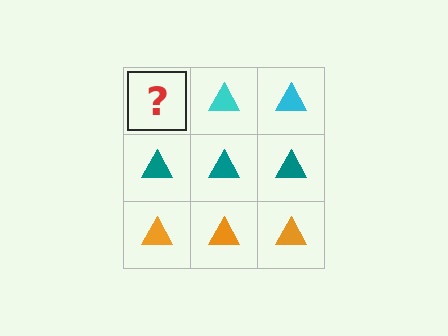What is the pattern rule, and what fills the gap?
The rule is that each row has a consistent color. The gap should be filled with a cyan triangle.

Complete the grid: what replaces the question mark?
The question mark should be replaced with a cyan triangle.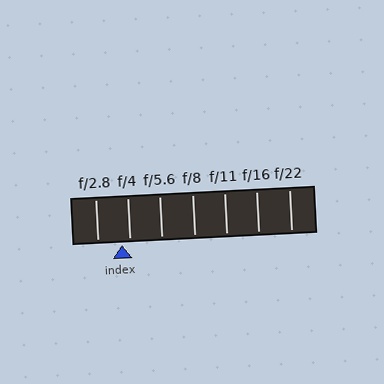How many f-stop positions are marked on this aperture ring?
There are 7 f-stop positions marked.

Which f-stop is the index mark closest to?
The index mark is closest to f/4.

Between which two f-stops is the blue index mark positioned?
The index mark is between f/2.8 and f/4.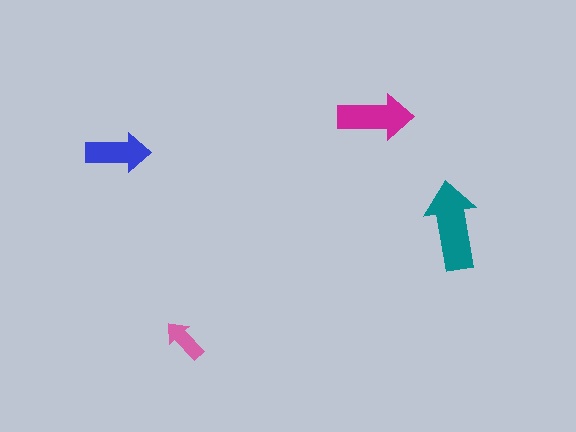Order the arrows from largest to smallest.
the teal one, the magenta one, the blue one, the pink one.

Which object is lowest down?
The pink arrow is bottommost.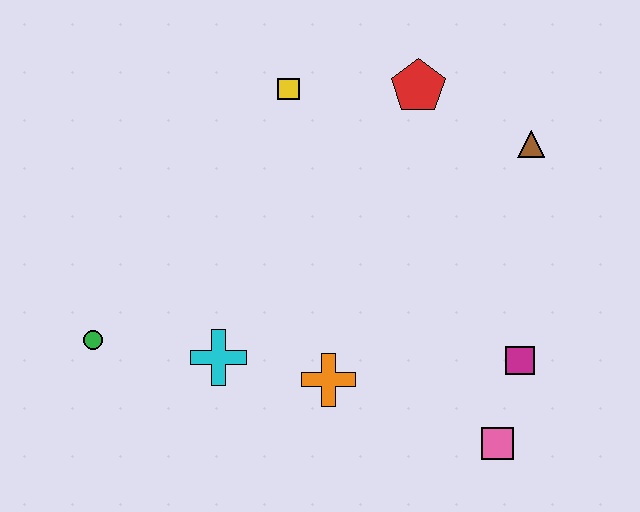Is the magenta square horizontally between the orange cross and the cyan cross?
No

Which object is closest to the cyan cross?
The orange cross is closest to the cyan cross.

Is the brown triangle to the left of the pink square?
No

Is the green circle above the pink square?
Yes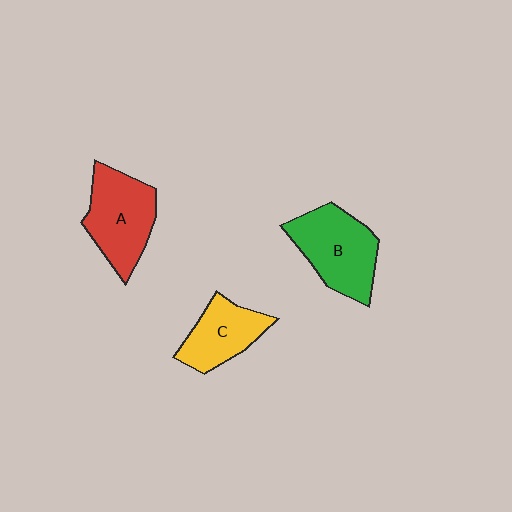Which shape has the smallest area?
Shape C (yellow).